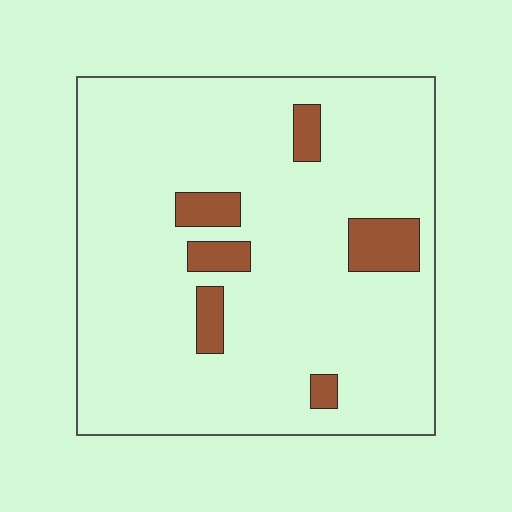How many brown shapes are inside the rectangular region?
6.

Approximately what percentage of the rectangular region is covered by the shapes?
Approximately 10%.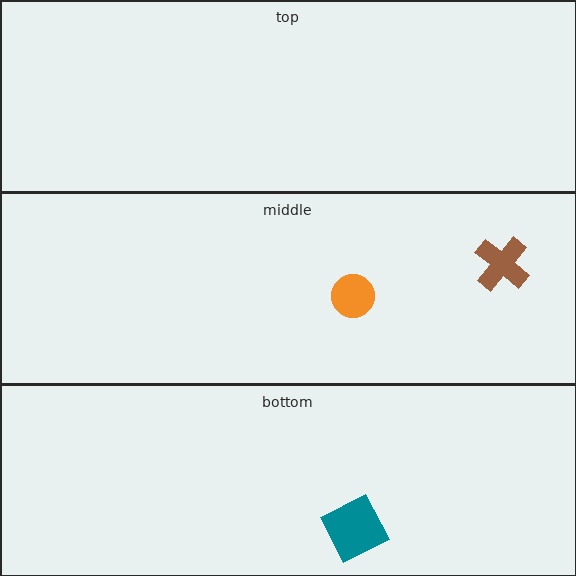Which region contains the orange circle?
The middle region.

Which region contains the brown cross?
The middle region.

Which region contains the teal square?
The bottom region.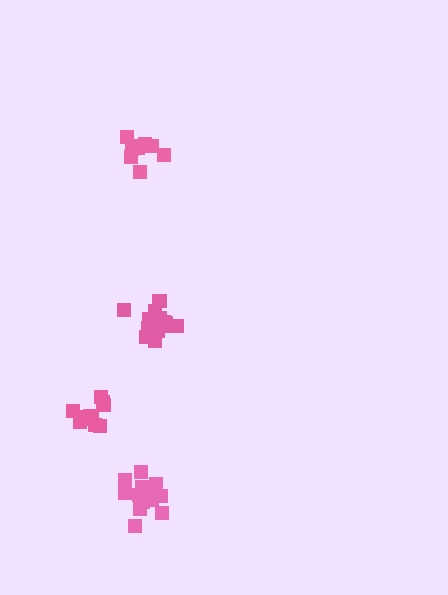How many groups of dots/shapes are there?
There are 4 groups.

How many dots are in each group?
Group 1: 15 dots, Group 2: 10 dots, Group 3: 14 dots, Group 4: 10 dots (49 total).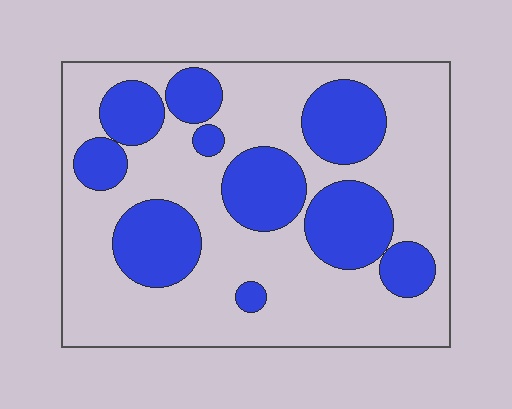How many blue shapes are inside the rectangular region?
10.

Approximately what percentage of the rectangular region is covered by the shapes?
Approximately 35%.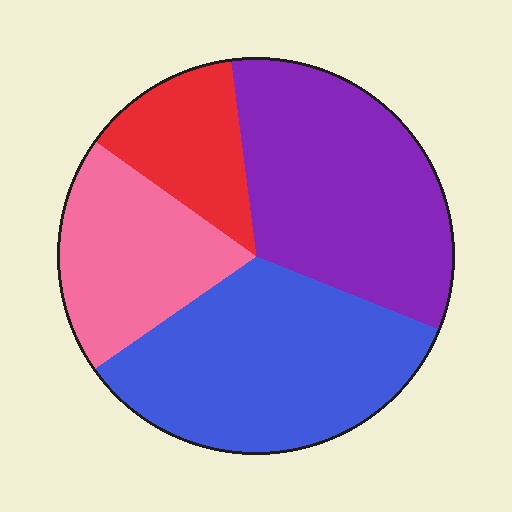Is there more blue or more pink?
Blue.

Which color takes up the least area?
Red, at roughly 15%.